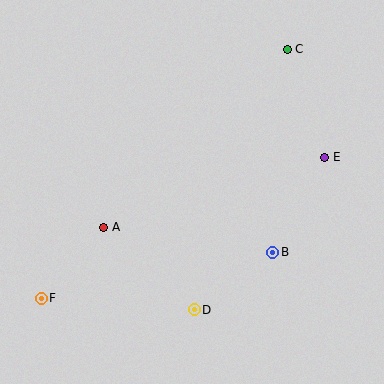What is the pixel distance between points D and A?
The distance between D and A is 122 pixels.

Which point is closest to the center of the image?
Point A at (104, 227) is closest to the center.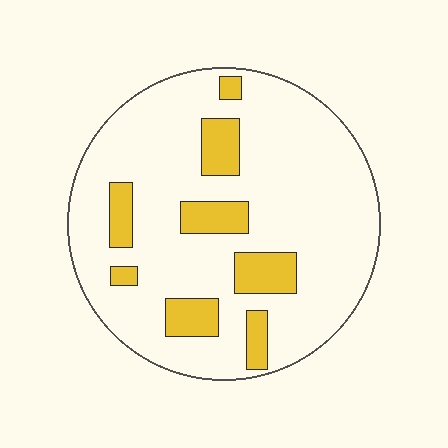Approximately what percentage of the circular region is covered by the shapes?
Approximately 15%.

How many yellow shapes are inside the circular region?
8.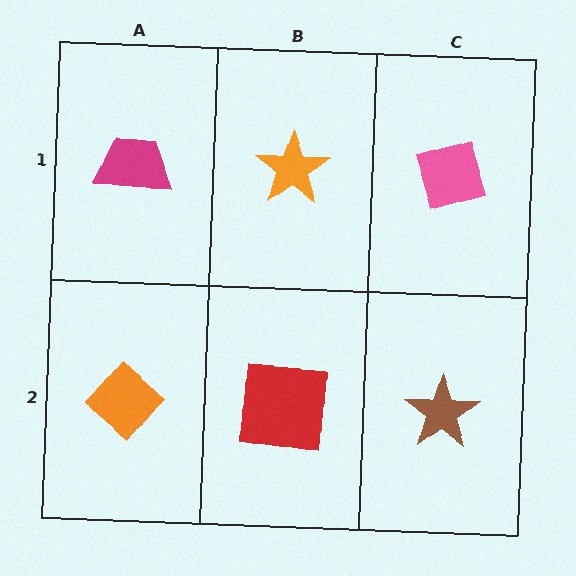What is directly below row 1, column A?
An orange diamond.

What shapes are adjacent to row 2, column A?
A magenta trapezoid (row 1, column A), a red square (row 2, column B).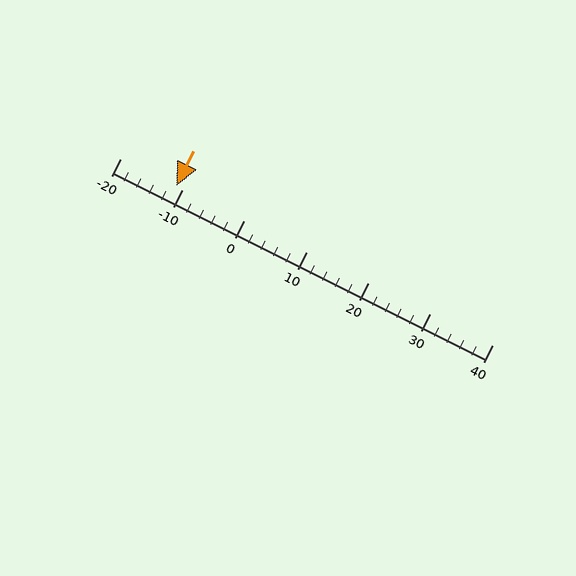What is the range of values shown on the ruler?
The ruler shows values from -20 to 40.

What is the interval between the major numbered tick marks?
The major tick marks are spaced 10 units apart.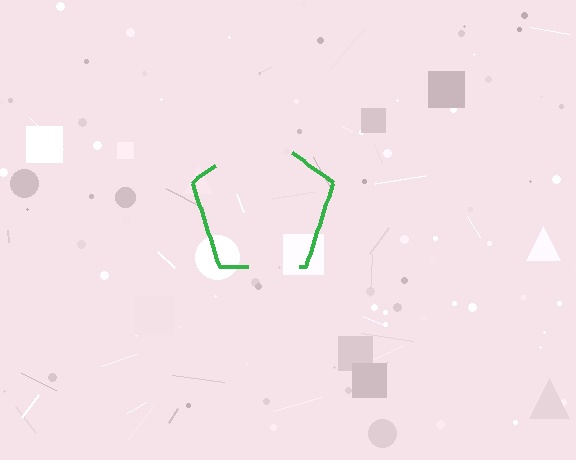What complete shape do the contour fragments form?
The contour fragments form a pentagon.